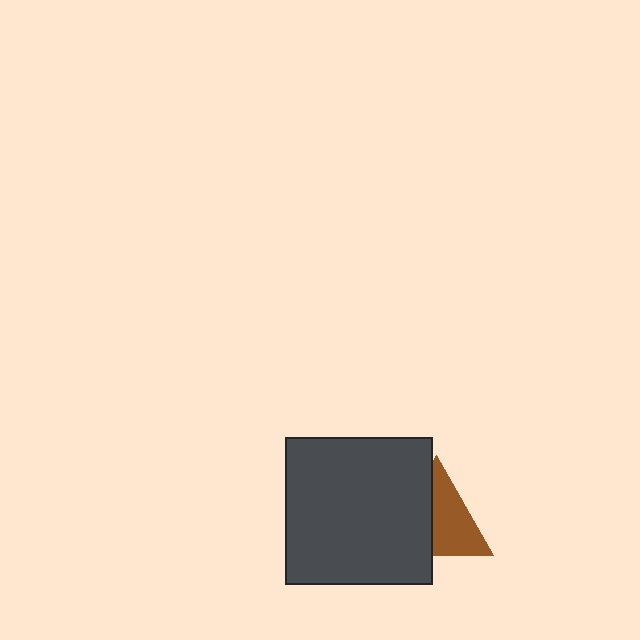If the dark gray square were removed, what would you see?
You would see the complete brown triangle.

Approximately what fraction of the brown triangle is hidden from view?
Roughly 45% of the brown triangle is hidden behind the dark gray square.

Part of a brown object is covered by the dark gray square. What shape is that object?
It is a triangle.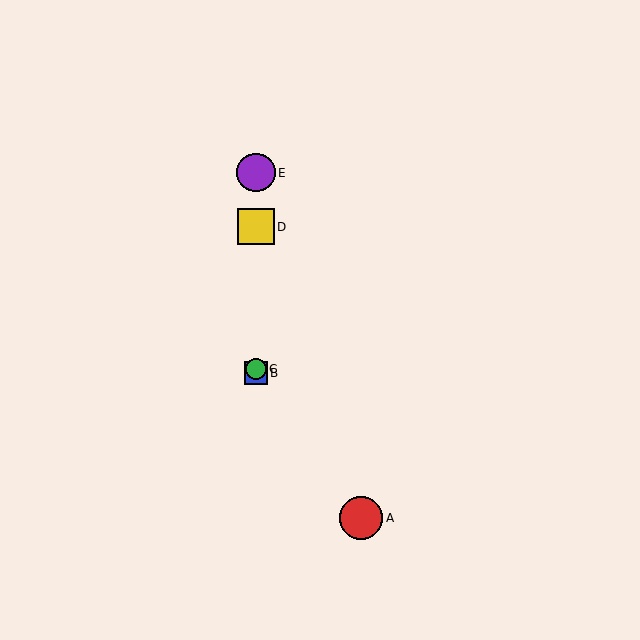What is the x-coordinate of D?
Object D is at x≈256.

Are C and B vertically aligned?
Yes, both are at x≈256.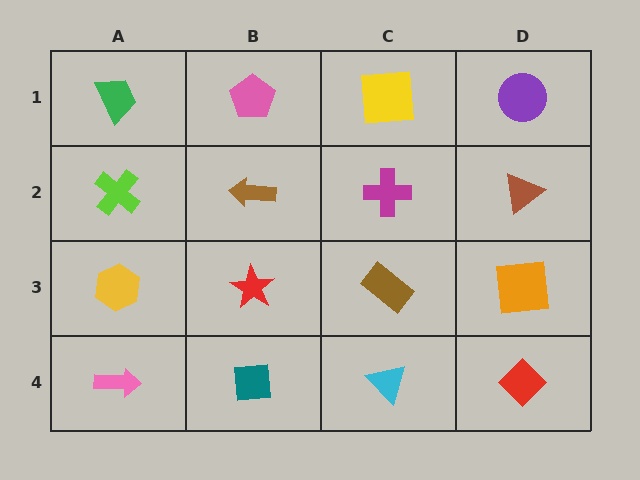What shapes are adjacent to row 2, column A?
A green trapezoid (row 1, column A), a yellow hexagon (row 3, column A), a brown arrow (row 2, column B).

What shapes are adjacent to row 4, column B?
A red star (row 3, column B), a pink arrow (row 4, column A), a cyan triangle (row 4, column C).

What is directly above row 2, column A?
A green trapezoid.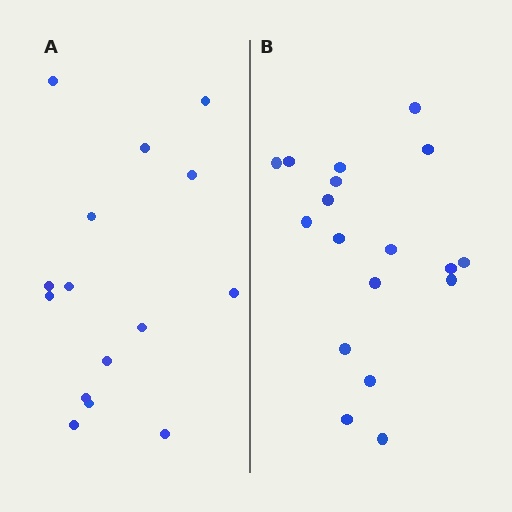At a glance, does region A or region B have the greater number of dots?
Region B (the right region) has more dots.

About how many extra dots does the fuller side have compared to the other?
Region B has just a few more — roughly 2 or 3 more dots than region A.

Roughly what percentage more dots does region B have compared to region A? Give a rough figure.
About 20% more.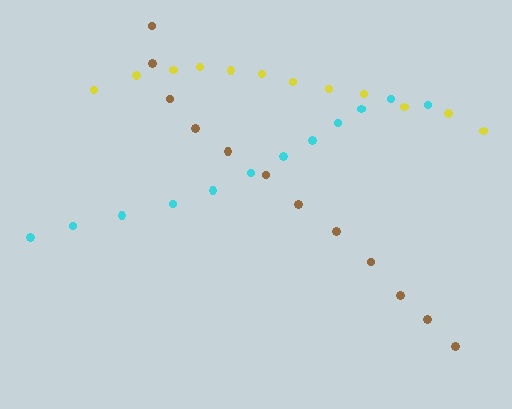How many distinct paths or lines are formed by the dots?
There are 3 distinct paths.